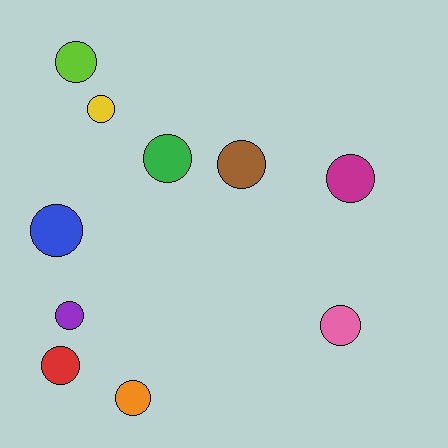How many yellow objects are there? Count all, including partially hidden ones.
There is 1 yellow object.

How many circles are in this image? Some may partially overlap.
There are 10 circles.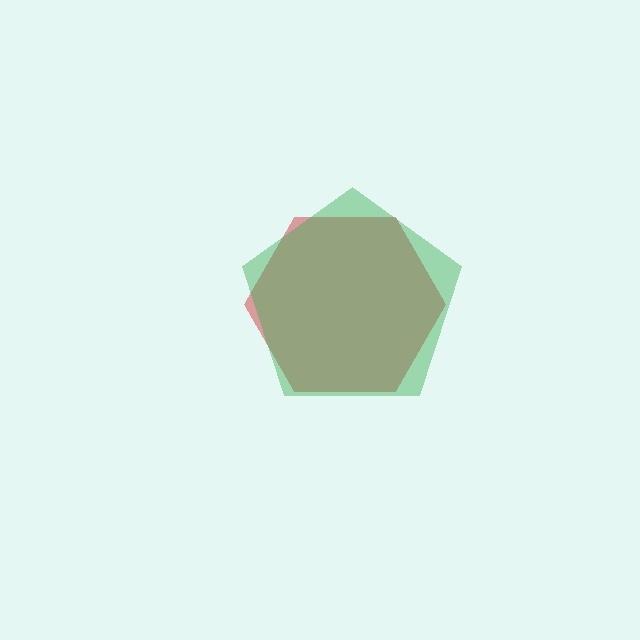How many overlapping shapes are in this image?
There are 2 overlapping shapes in the image.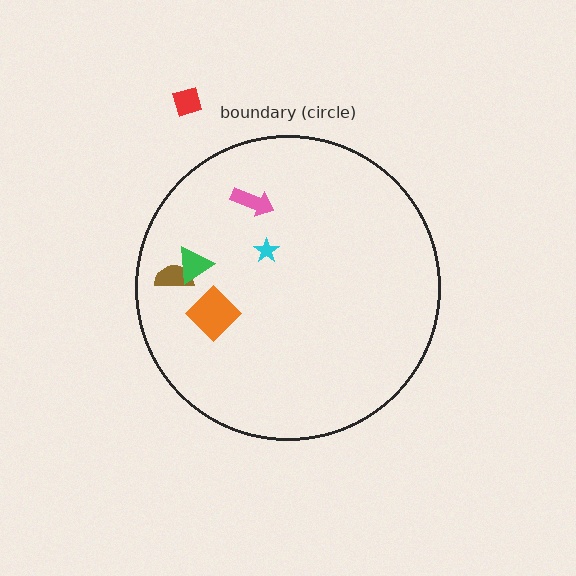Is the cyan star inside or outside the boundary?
Inside.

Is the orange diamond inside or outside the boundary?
Inside.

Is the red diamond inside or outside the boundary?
Outside.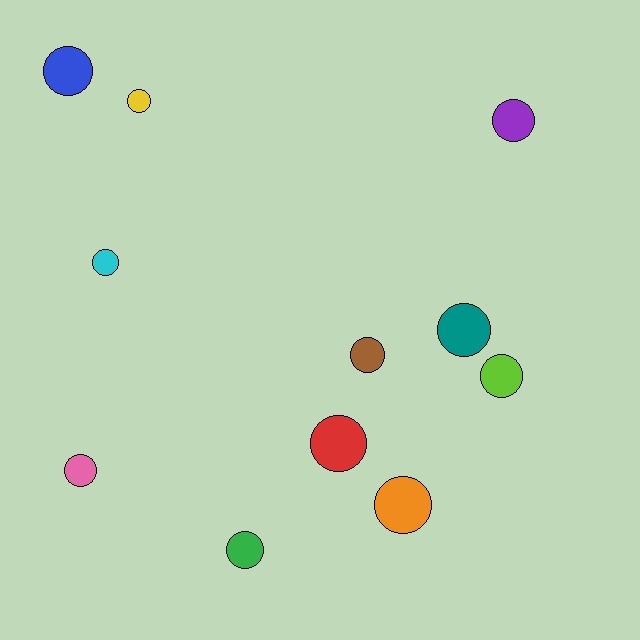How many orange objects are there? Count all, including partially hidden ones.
There is 1 orange object.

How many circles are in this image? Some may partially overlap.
There are 11 circles.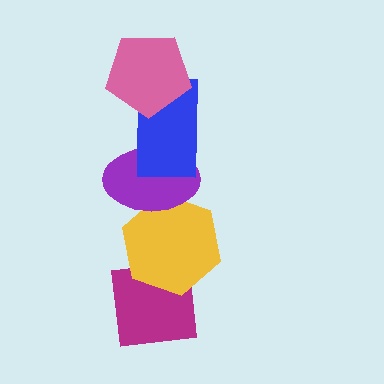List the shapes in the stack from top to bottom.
From top to bottom: the pink pentagon, the blue rectangle, the purple ellipse, the yellow hexagon, the magenta square.